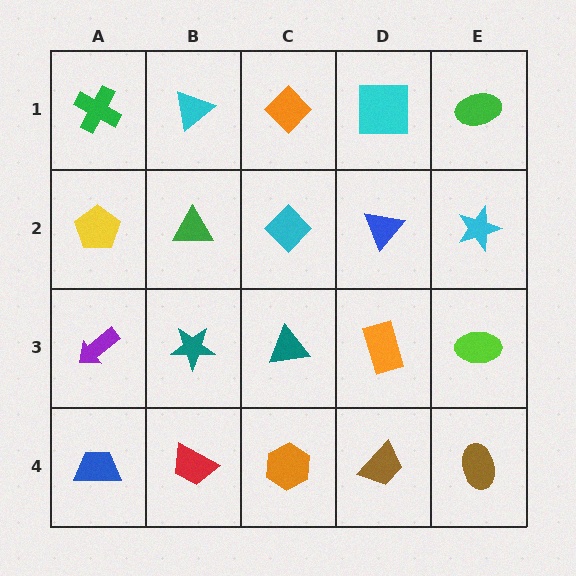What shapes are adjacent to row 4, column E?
A lime ellipse (row 3, column E), a brown trapezoid (row 4, column D).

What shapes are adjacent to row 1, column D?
A blue triangle (row 2, column D), an orange diamond (row 1, column C), a green ellipse (row 1, column E).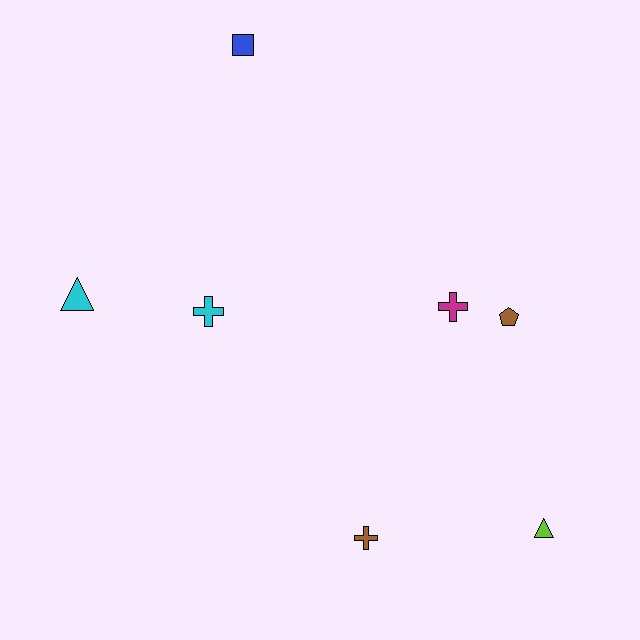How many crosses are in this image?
There are 3 crosses.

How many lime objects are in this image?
There is 1 lime object.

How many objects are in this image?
There are 7 objects.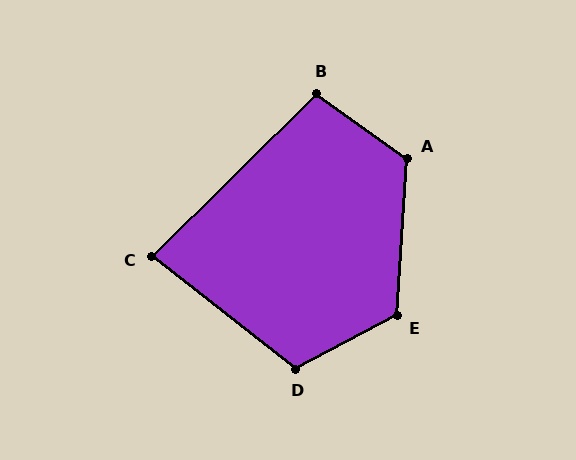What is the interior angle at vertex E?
Approximately 121 degrees (obtuse).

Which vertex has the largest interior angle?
A, at approximately 122 degrees.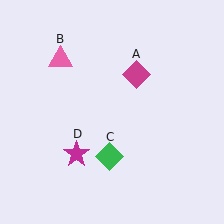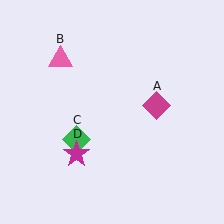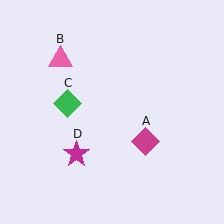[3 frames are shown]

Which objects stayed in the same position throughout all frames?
Pink triangle (object B) and magenta star (object D) remained stationary.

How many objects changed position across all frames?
2 objects changed position: magenta diamond (object A), green diamond (object C).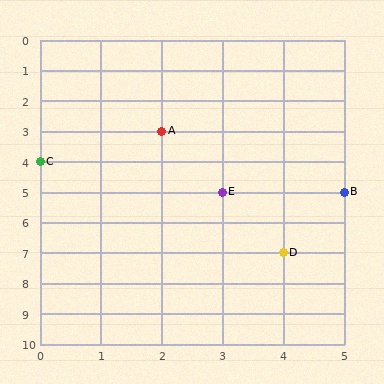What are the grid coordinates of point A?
Point A is at grid coordinates (2, 3).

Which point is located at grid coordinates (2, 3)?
Point A is at (2, 3).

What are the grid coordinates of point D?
Point D is at grid coordinates (4, 7).